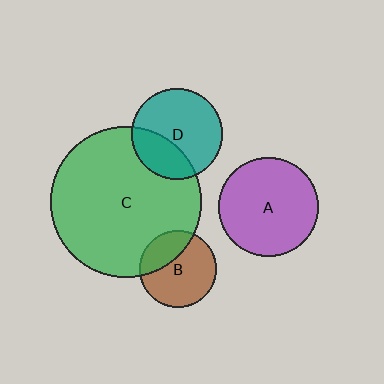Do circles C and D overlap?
Yes.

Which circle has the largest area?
Circle C (green).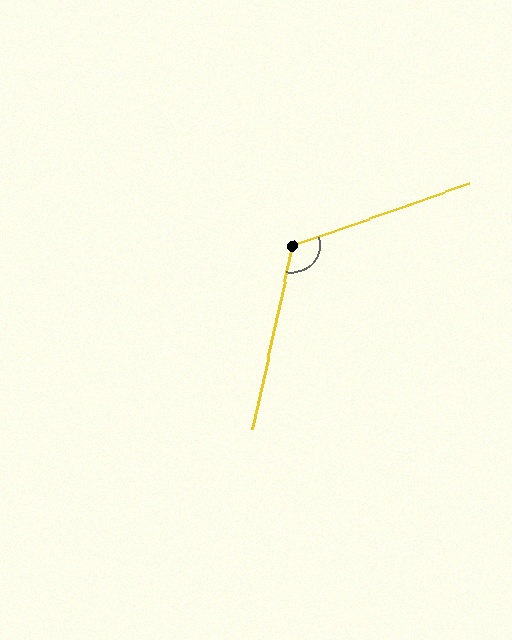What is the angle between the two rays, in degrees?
Approximately 122 degrees.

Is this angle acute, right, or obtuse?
It is obtuse.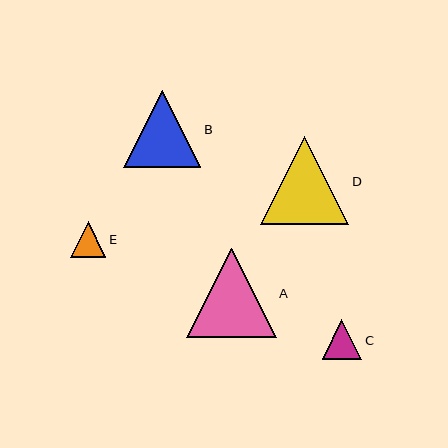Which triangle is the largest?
Triangle A is the largest with a size of approximately 90 pixels.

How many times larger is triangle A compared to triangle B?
Triangle A is approximately 1.2 times the size of triangle B.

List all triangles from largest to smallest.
From largest to smallest: A, D, B, C, E.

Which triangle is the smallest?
Triangle E is the smallest with a size of approximately 36 pixels.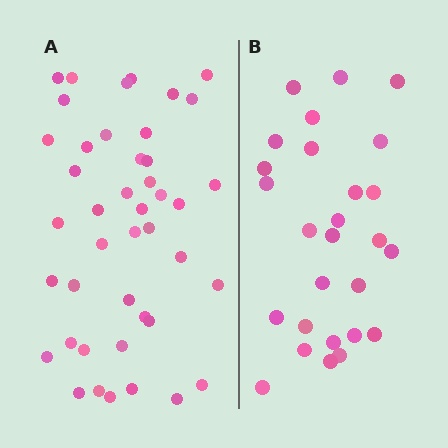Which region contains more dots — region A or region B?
Region A (the left region) has more dots.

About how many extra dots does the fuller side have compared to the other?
Region A has approximately 15 more dots than region B.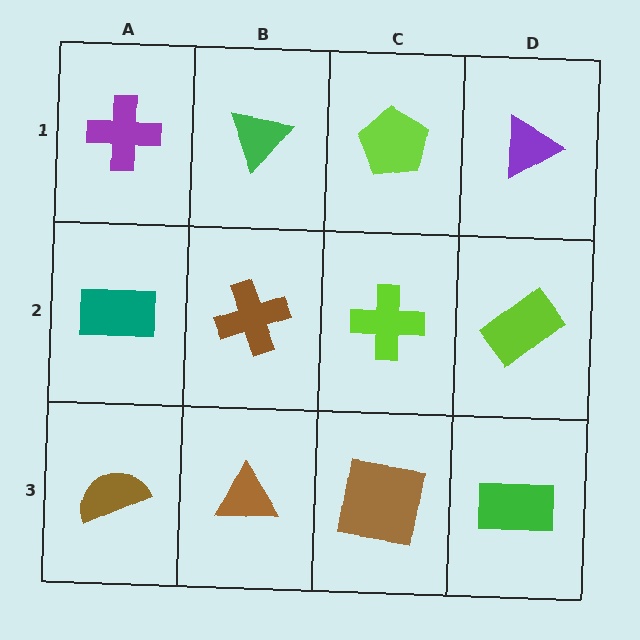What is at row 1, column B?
A green triangle.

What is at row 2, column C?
A lime cross.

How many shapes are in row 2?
4 shapes.